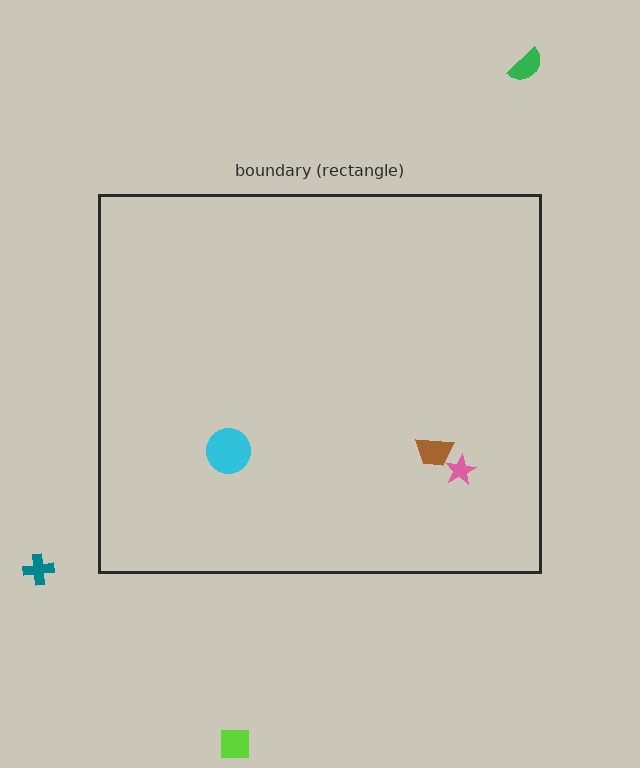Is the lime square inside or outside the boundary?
Outside.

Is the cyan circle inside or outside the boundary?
Inside.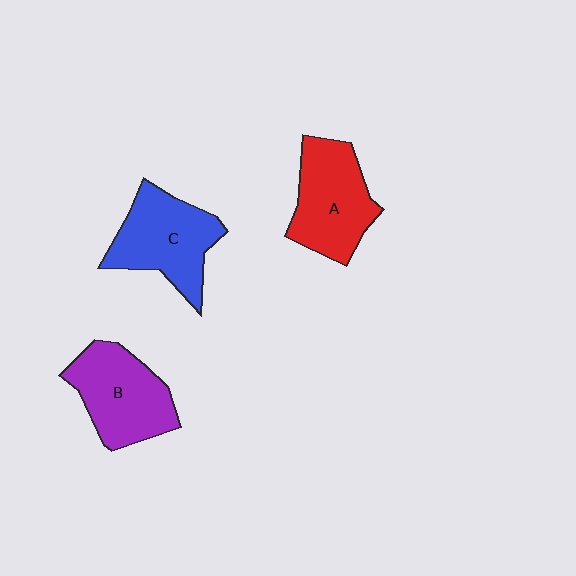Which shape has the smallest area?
Shape A (red).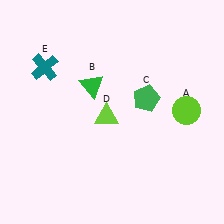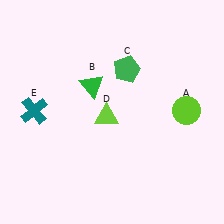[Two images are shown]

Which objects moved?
The objects that moved are: the green pentagon (C), the teal cross (E).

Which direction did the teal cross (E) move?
The teal cross (E) moved down.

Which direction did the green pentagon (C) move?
The green pentagon (C) moved up.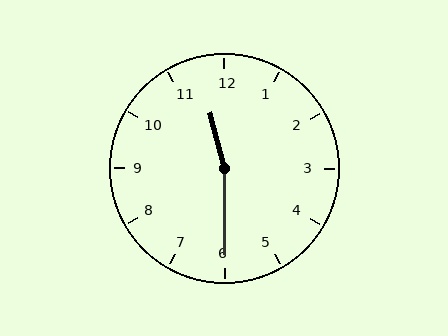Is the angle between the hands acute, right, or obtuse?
It is obtuse.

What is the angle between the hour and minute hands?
Approximately 165 degrees.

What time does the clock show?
11:30.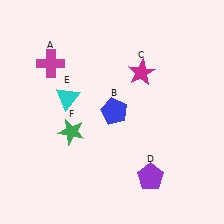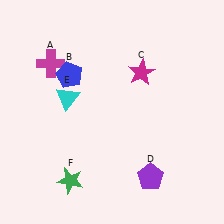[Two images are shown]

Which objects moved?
The objects that moved are: the blue pentagon (B), the green star (F).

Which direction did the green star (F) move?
The green star (F) moved down.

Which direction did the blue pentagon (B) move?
The blue pentagon (B) moved left.